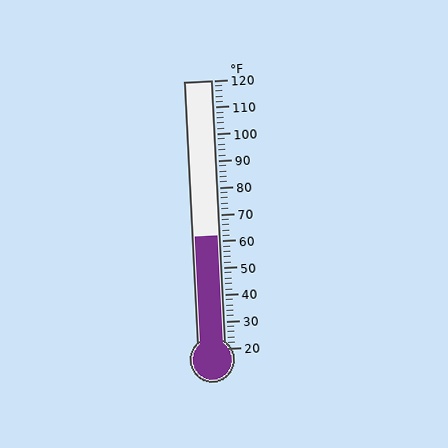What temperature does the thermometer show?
The thermometer shows approximately 62°F.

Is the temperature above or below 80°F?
The temperature is below 80°F.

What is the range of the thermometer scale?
The thermometer scale ranges from 20°F to 120°F.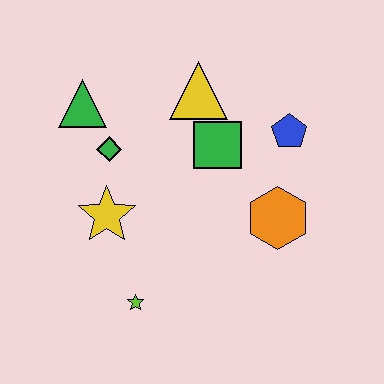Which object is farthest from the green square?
The lime star is farthest from the green square.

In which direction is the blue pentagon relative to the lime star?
The blue pentagon is above the lime star.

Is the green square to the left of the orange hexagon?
Yes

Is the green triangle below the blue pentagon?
No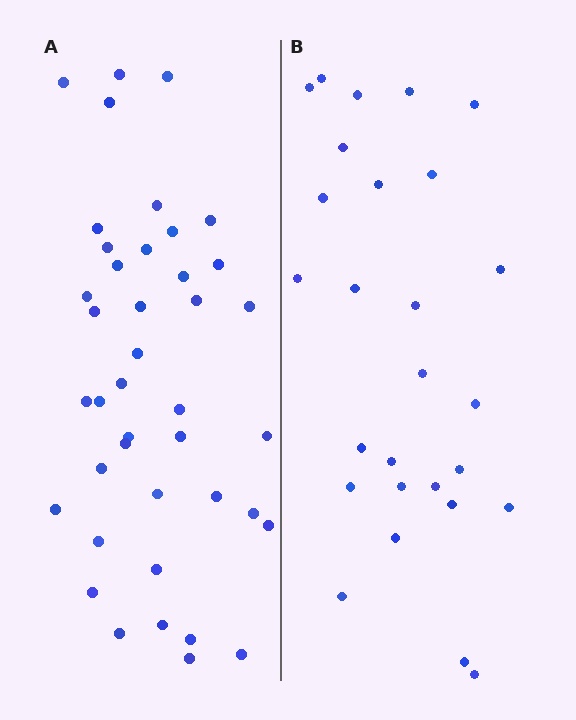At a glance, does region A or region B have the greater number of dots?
Region A (the left region) has more dots.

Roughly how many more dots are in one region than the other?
Region A has approximately 15 more dots than region B.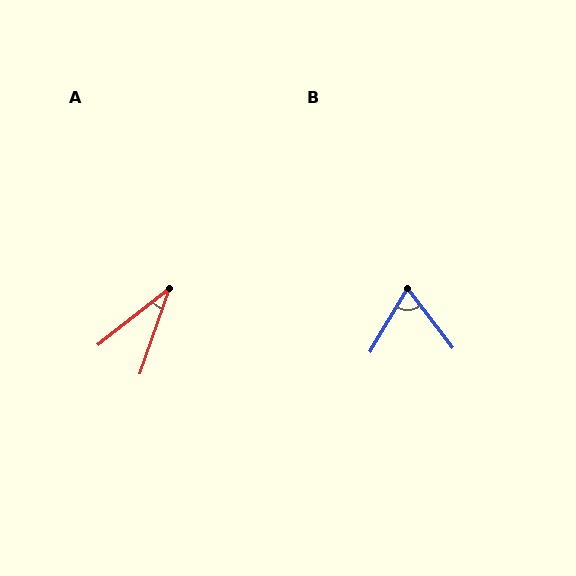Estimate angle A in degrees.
Approximately 32 degrees.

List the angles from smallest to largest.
A (32°), B (68°).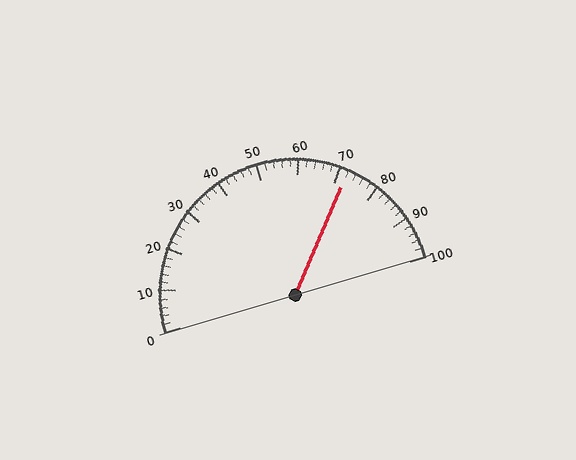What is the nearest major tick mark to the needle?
The nearest major tick mark is 70.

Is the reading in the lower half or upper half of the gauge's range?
The reading is in the upper half of the range (0 to 100).